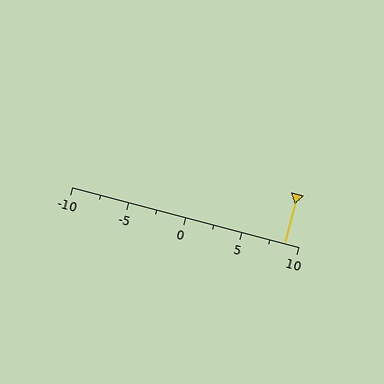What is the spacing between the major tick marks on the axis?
The major ticks are spaced 5 apart.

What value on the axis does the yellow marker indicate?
The marker indicates approximately 8.8.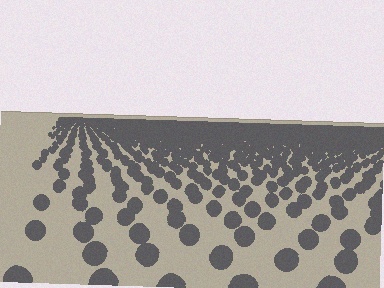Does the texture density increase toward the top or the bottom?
Density increases toward the top.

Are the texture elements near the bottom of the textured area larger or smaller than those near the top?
Larger. Near the bottom, elements are closer to the viewer and appear at a bigger on-screen size.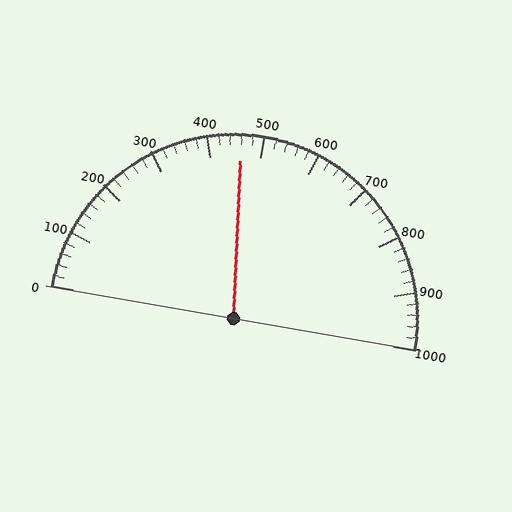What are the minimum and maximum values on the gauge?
The gauge ranges from 0 to 1000.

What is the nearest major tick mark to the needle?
The nearest major tick mark is 500.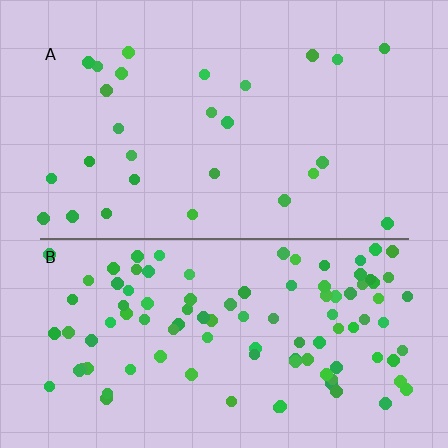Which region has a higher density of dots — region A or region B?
B (the bottom).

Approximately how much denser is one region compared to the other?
Approximately 3.8× — region B over region A.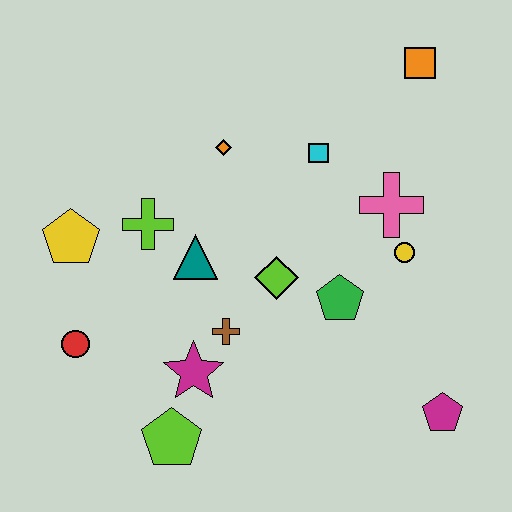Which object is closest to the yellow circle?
The pink cross is closest to the yellow circle.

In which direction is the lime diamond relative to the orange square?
The lime diamond is below the orange square.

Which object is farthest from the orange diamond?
The magenta pentagon is farthest from the orange diamond.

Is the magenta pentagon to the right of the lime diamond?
Yes